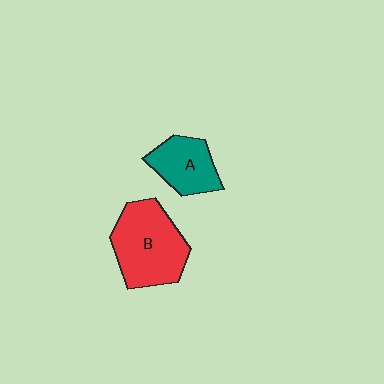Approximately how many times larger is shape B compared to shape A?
Approximately 1.6 times.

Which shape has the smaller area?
Shape A (teal).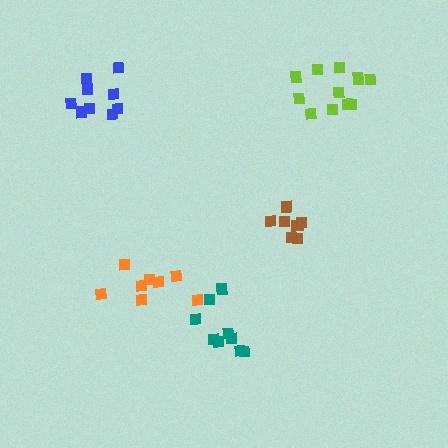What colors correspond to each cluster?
The clusters are colored: lime, brown, blue, orange, teal.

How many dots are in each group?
Group 1: 12 dots, Group 2: 8 dots, Group 3: 9 dots, Group 4: 8 dots, Group 5: 9 dots (46 total).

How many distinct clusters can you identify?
There are 5 distinct clusters.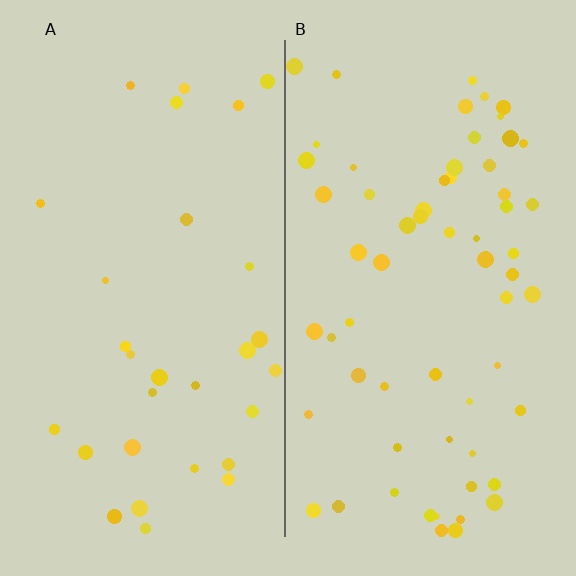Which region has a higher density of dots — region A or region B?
B (the right).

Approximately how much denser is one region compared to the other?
Approximately 2.1× — region B over region A.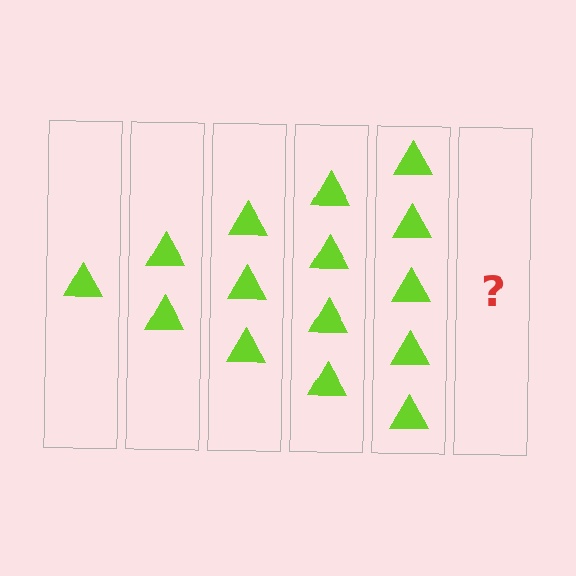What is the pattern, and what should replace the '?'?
The pattern is that each step adds one more triangle. The '?' should be 6 triangles.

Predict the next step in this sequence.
The next step is 6 triangles.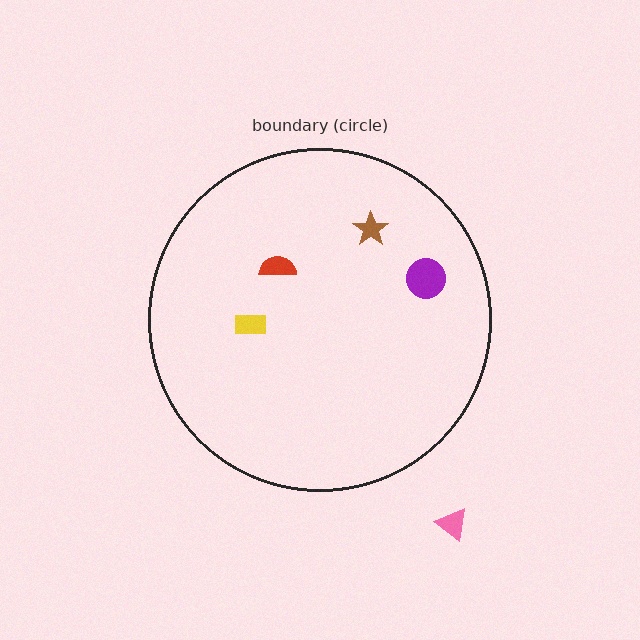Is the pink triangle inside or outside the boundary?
Outside.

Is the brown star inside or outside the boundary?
Inside.